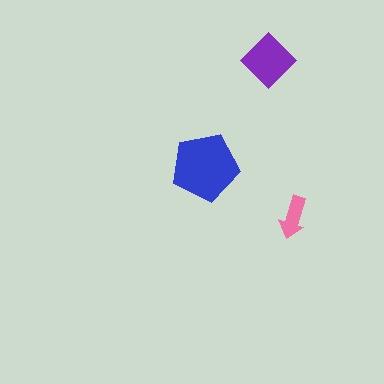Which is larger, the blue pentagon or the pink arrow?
The blue pentagon.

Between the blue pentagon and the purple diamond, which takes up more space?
The blue pentagon.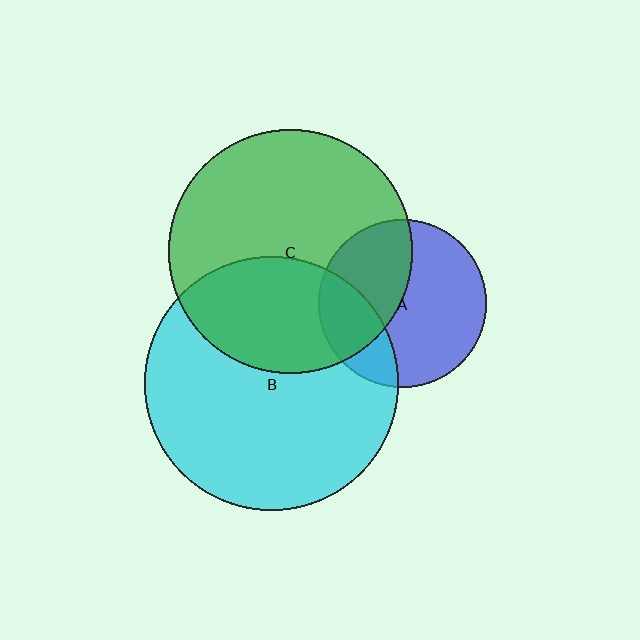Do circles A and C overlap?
Yes.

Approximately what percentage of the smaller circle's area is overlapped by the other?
Approximately 40%.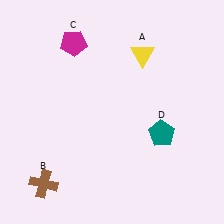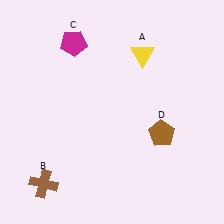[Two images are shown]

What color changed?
The pentagon (D) changed from teal in Image 1 to brown in Image 2.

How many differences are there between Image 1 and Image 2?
There is 1 difference between the two images.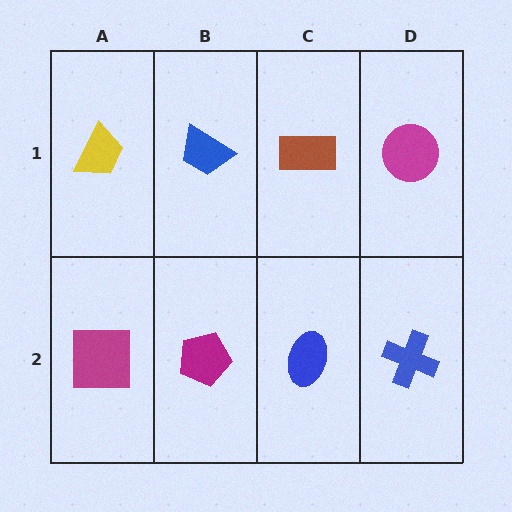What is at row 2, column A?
A magenta square.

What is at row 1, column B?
A blue trapezoid.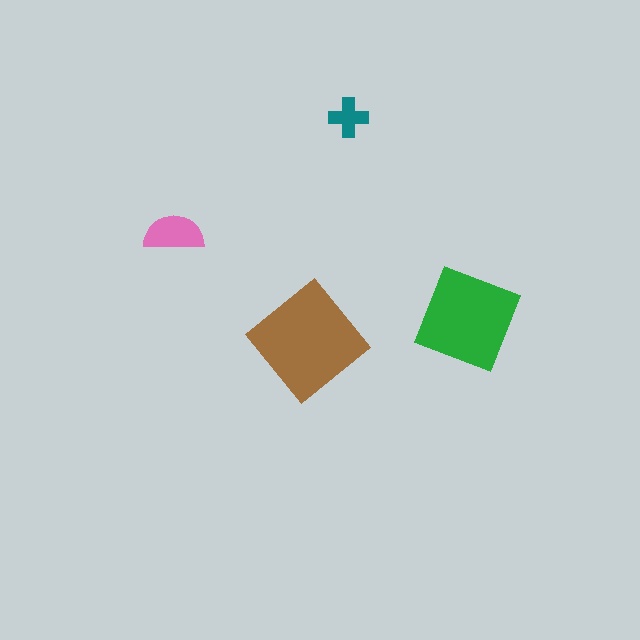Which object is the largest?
The brown diamond.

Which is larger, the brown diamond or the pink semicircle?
The brown diamond.